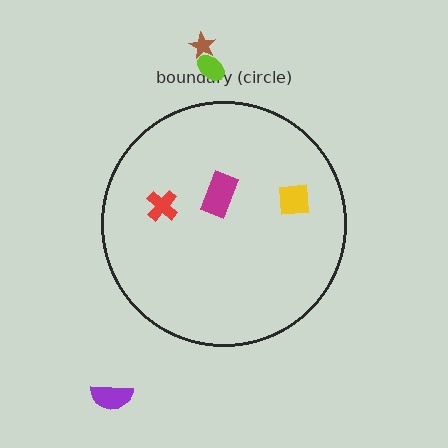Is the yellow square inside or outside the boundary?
Inside.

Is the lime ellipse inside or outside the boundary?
Outside.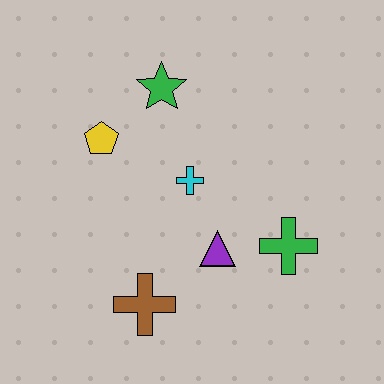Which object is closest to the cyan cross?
The purple triangle is closest to the cyan cross.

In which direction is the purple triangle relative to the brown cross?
The purple triangle is to the right of the brown cross.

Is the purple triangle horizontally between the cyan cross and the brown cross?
No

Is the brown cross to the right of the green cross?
No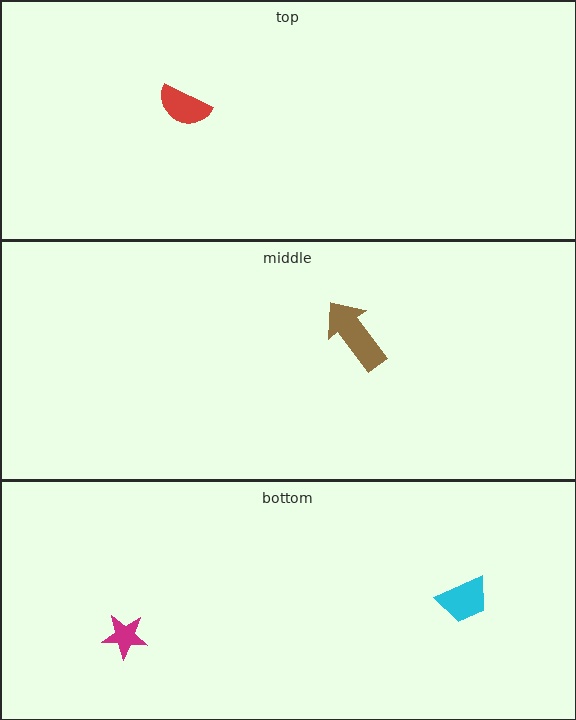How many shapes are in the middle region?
1.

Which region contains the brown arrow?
The middle region.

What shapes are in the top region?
The red semicircle.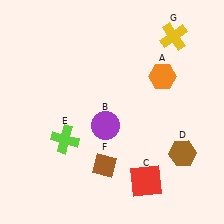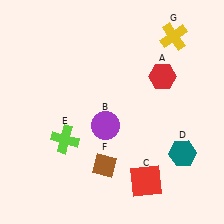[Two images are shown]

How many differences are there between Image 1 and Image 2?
There are 2 differences between the two images.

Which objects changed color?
A changed from orange to red. D changed from brown to teal.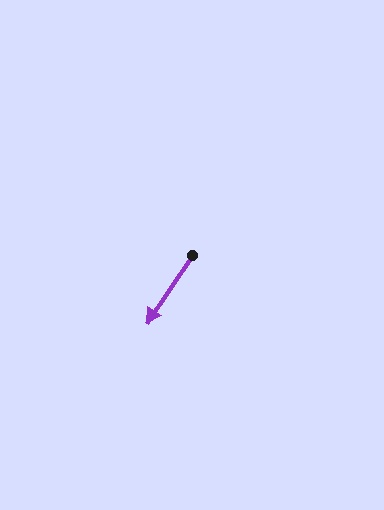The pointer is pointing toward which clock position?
Roughly 7 o'clock.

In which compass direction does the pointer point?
Southwest.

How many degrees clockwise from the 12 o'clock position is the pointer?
Approximately 214 degrees.